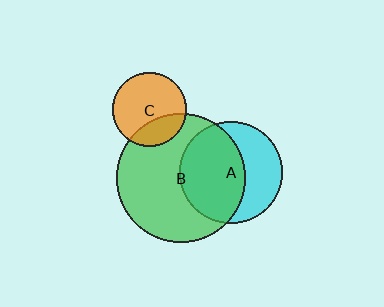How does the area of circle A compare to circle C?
Approximately 1.9 times.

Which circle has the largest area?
Circle B (green).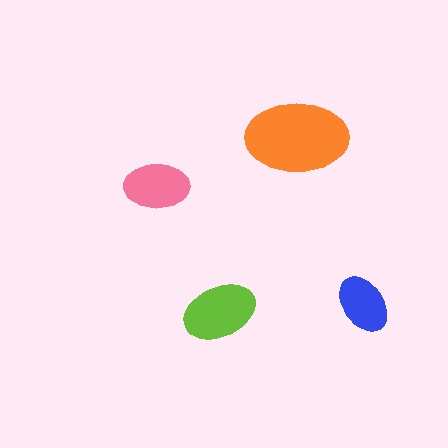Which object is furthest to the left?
The pink ellipse is leftmost.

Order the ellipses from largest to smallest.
the orange one, the lime one, the pink one, the blue one.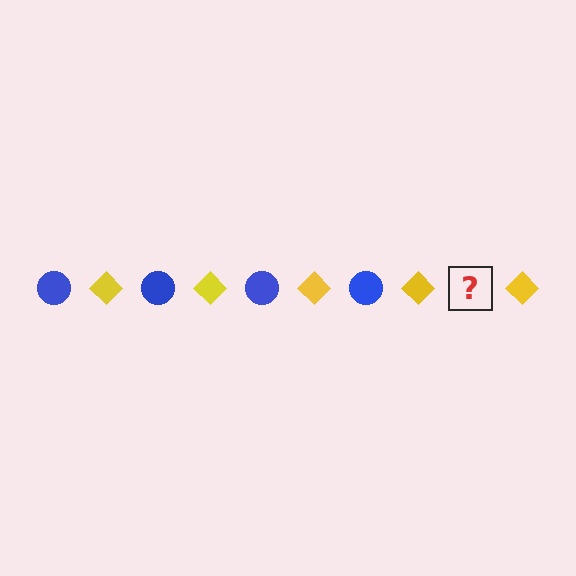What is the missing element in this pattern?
The missing element is a blue circle.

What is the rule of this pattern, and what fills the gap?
The rule is that the pattern alternates between blue circle and yellow diamond. The gap should be filled with a blue circle.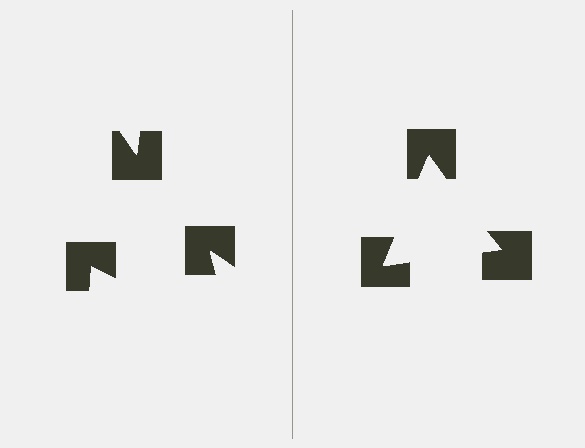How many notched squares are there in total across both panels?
6 — 3 on each side.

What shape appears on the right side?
An illusory triangle.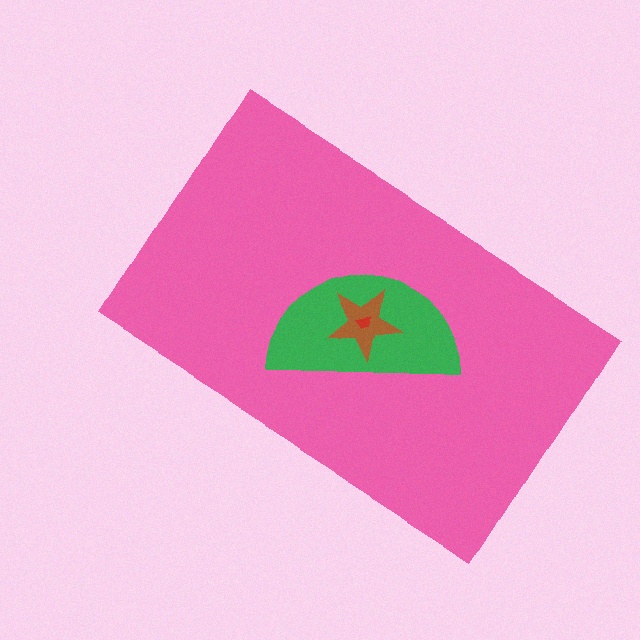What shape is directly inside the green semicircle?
The brown star.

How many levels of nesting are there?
4.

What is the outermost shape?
The pink rectangle.